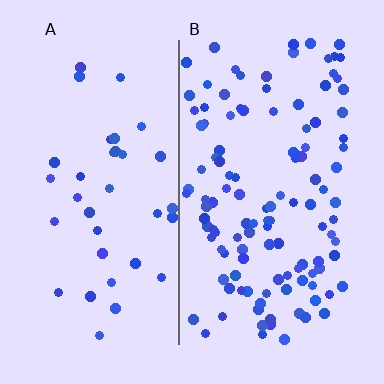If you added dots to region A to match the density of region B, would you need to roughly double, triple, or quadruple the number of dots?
Approximately triple.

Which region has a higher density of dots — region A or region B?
B (the right).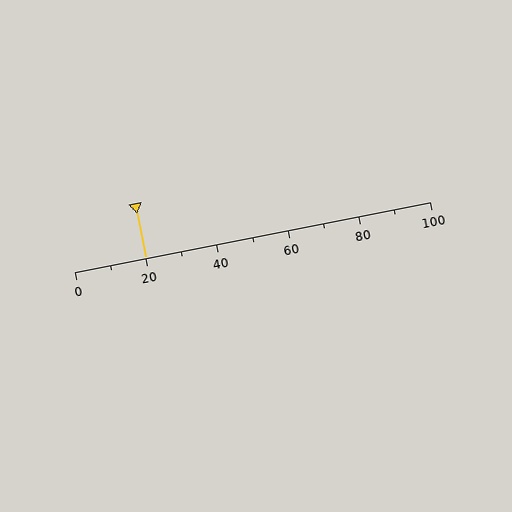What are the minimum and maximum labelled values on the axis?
The axis runs from 0 to 100.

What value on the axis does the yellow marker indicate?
The marker indicates approximately 20.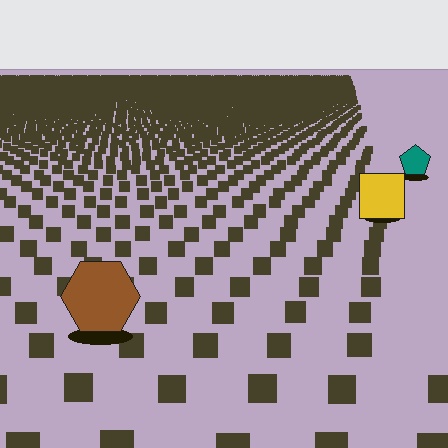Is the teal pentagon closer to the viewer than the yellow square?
No. The yellow square is closer — you can tell from the texture gradient: the ground texture is coarser near it.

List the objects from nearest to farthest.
From nearest to farthest: the brown hexagon, the yellow square, the teal pentagon.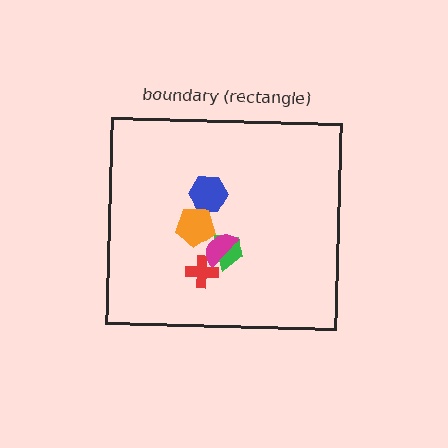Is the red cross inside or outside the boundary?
Inside.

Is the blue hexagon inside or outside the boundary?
Inside.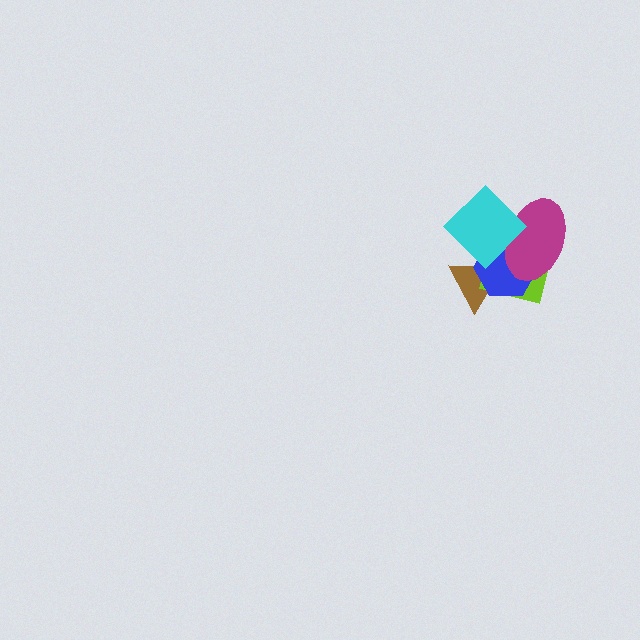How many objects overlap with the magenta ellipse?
3 objects overlap with the magenta ellipse.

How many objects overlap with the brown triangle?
3 objects overlap with the brown triangle.